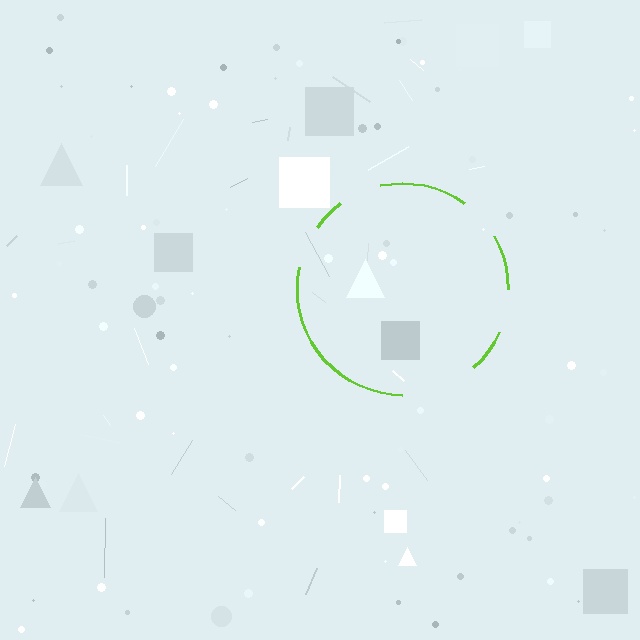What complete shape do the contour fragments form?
The contour fragments form a circle.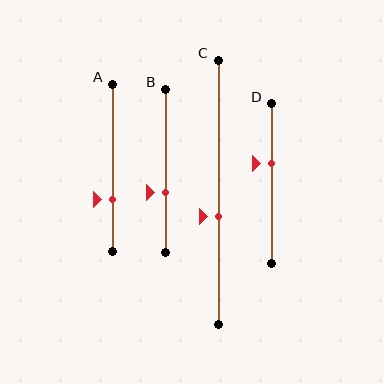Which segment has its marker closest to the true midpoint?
Segment C has its marker closest to the true midpoint.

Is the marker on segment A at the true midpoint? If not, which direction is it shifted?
No, the marker on segment A is shifted downward by about 19% of the segment length.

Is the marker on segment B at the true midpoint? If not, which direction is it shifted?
No, the marker on segment B is shifted downward by about 13% of the segment length.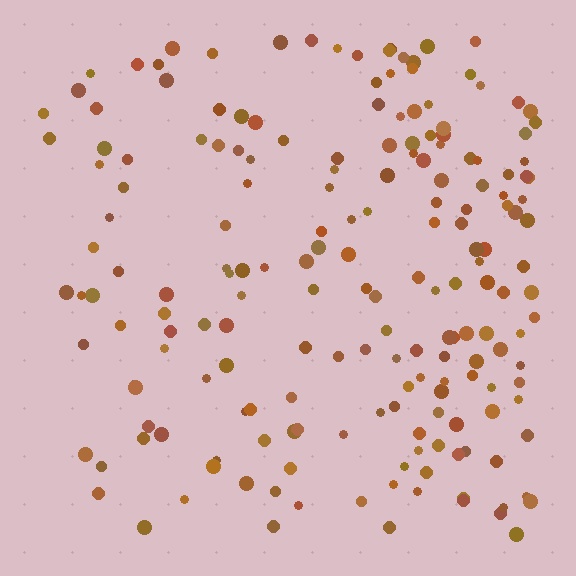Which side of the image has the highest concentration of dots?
The right.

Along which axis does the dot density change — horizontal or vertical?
Horizontal.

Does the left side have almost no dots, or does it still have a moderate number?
Still a moderate number, just noticeably fewer than the right.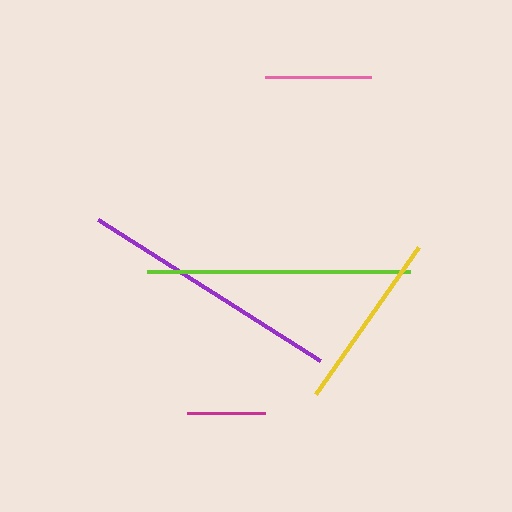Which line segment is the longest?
The lime line is the longest at approximately 264 pixels.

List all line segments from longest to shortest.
From longest to shortest: lime, purple, yellow, pink, magenta.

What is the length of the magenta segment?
The magenta segment is approximately 78 pixels long.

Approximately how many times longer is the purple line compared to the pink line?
The purple line is approximately 2.5 times the length of the pink line.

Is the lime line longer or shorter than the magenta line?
The lime line is longer than the magenta line.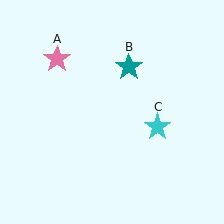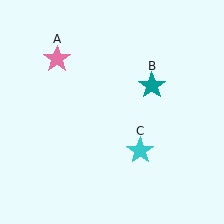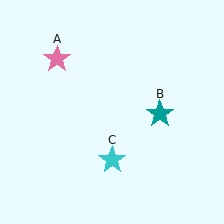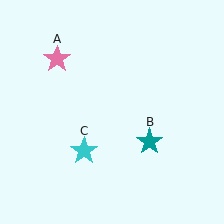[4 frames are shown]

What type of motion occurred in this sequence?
The teal star (object B), cyan star (object C) rotated clockwise around the center of the scene.